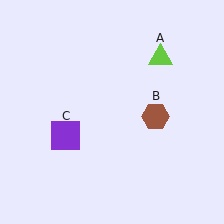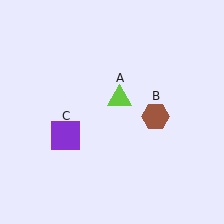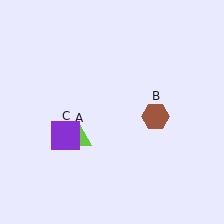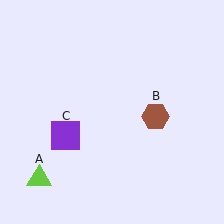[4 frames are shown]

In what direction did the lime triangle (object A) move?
The lime triangle (object A) moved down and to the left.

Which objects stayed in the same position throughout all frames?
Brown hexagon (object B) and purple square (object C) remained stationary.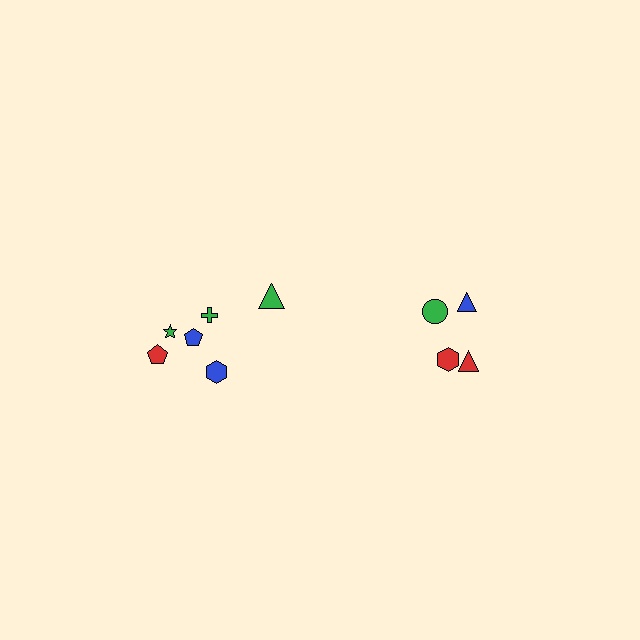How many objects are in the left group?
There are 6 objects.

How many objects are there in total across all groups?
There are 10 objects.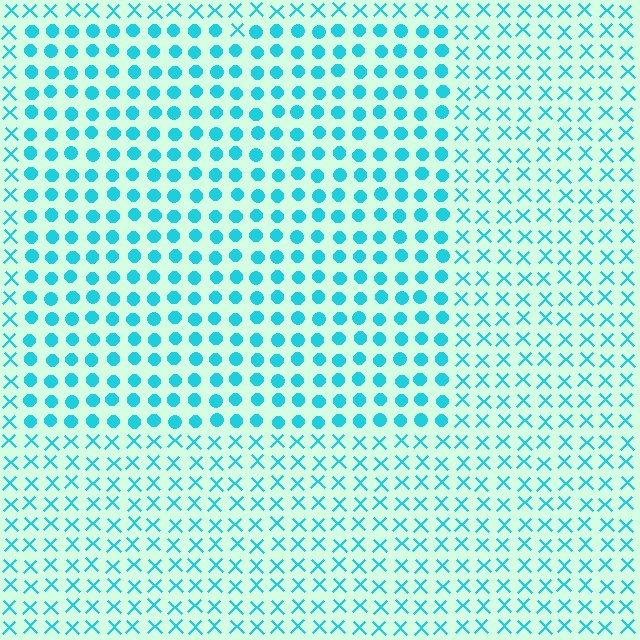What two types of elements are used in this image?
The image uses circles inside the rectangle region and X marks outside it.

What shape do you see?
I see a rectangle.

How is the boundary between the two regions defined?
The boundary is defined by a change in element shape: circles inside vs. X marks outside. All elements share the same color and spacing.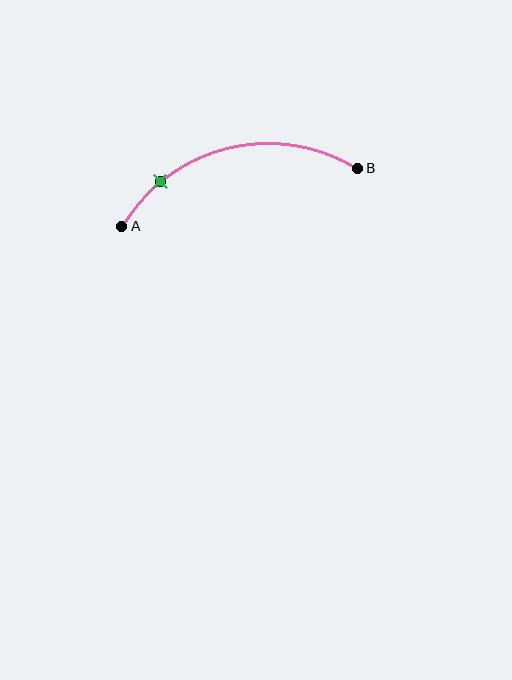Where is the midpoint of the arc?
The arc midpoint is the point on the curve farthest from the straight line joining A and B. It sits above that line.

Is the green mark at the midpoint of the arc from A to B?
No. The green mark lies on the arc but is closer to endpoint A. The arc midpoint would be at the point on the curve equidistant along the arc from both A and B.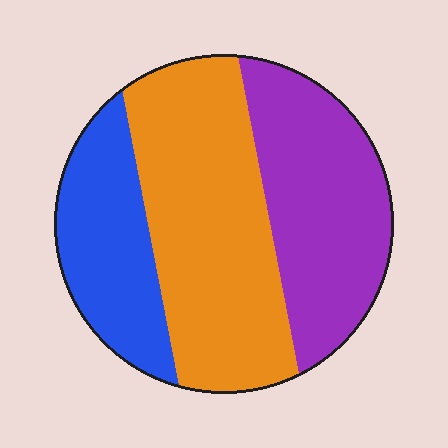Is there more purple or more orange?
Orange.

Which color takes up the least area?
Blue, at roughly 25%.